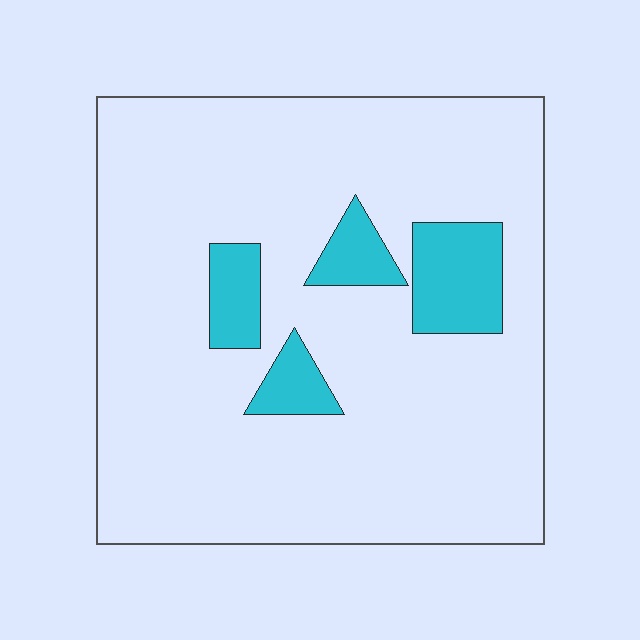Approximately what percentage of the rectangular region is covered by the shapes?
Approximately 10%.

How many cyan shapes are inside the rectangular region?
4.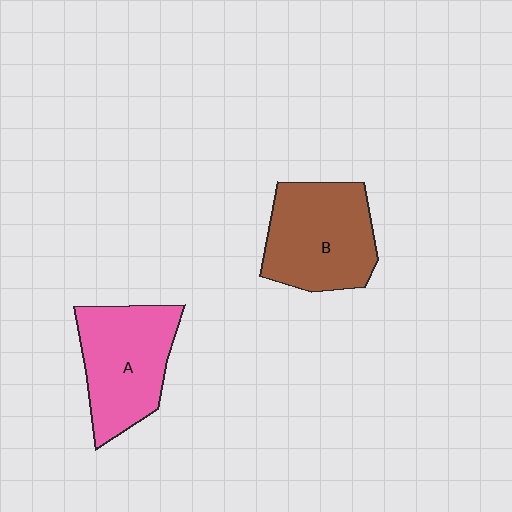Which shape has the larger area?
Shape B (brown).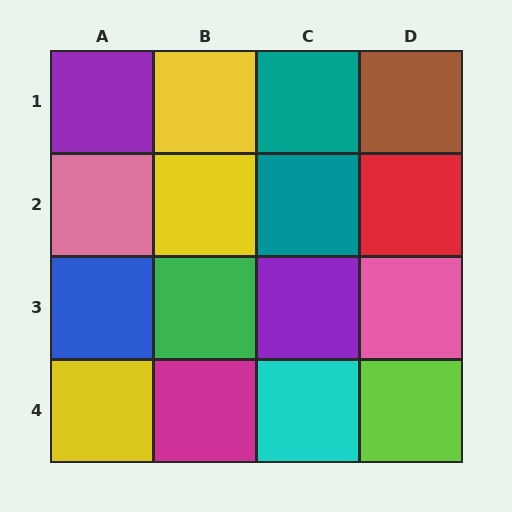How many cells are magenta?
1 cell is magenta.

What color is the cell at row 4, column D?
Lime.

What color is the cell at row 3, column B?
Green.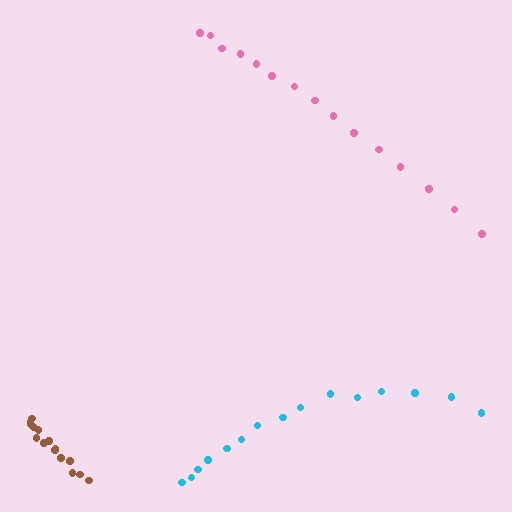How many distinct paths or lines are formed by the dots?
There are 3 distinct paths.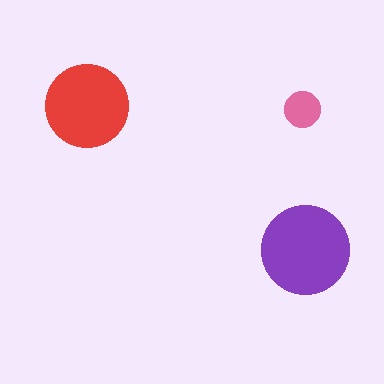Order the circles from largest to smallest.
the purple one, the red one, the pink one.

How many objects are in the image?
There are 3 objects in the image.